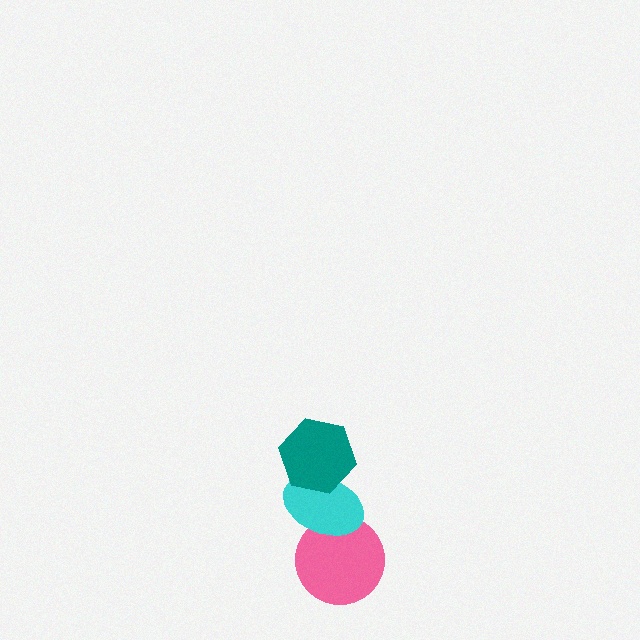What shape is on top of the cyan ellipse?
The teal hexagon is on top of the cyan ellipse.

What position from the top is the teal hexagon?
The teal hexagon is 1st from the top.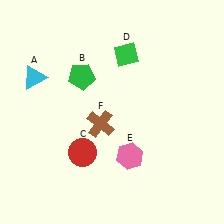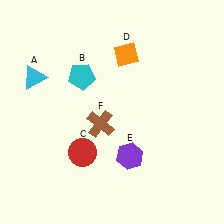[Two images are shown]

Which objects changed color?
B changed from green to cyan. D changed from green to orange. E changed from pink to purple.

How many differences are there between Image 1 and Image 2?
There are 3 differences between the two images.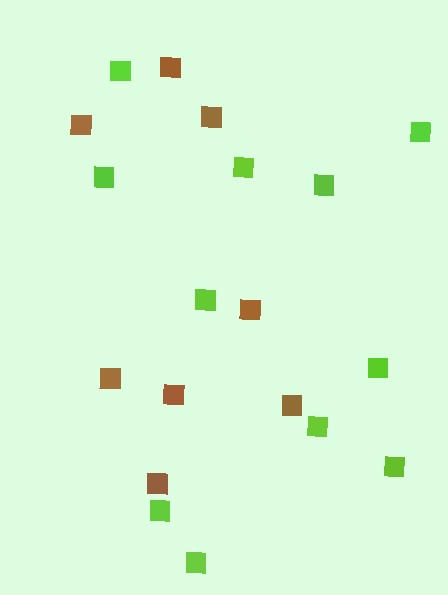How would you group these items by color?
There are 2 groups: one group of lime squares (11) and one group of brown squares (8).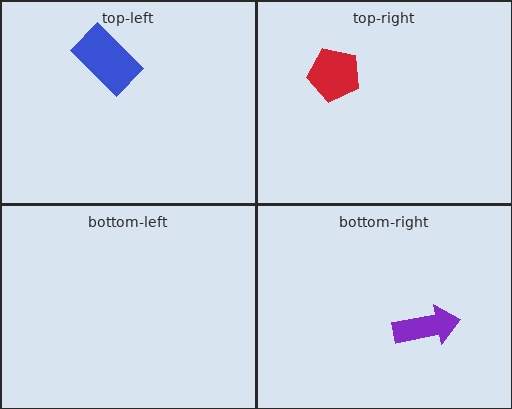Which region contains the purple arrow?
The bottom-right region.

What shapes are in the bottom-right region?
The purple arrow.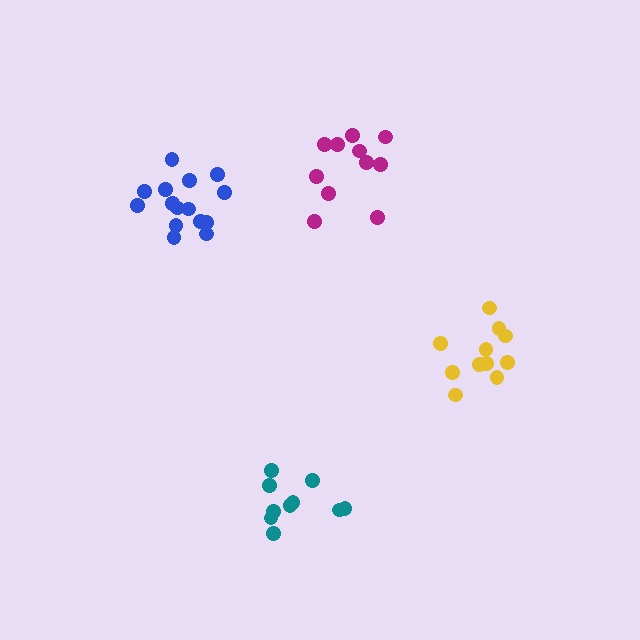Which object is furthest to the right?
The yellow cluster is rightmost.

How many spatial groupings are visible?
There are 4 spatial groupings.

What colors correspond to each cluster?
The clusters are colored: yellow, teal, magenta, blue.